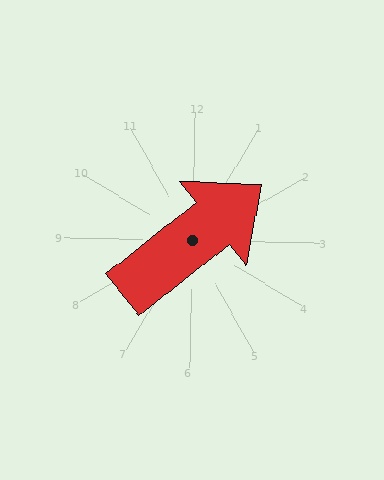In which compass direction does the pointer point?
Northeast.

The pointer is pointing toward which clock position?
Roughly 2 o'clock.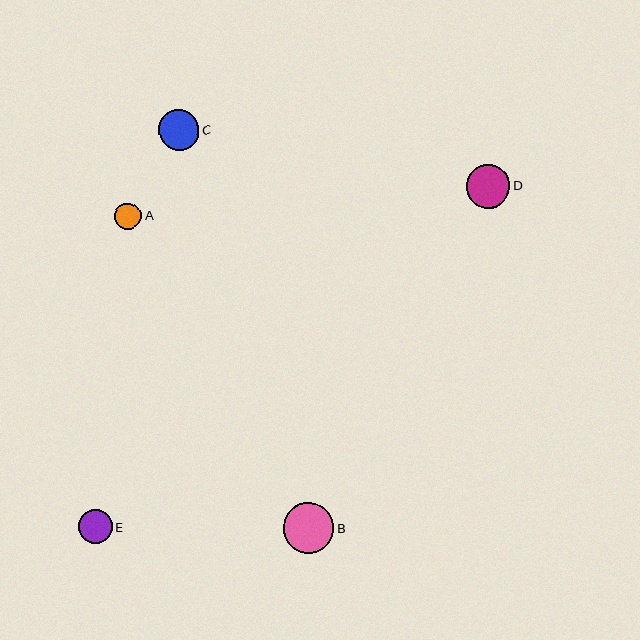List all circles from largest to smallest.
From largest to smallest: B, D, C, E, A.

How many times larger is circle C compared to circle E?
Circle C is approximately 1.2 times the size of circle E.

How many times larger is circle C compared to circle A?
Circle C is approximately 1.5 times the size of circle A.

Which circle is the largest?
Circle B is the largest with a size of approximately 51 pixels.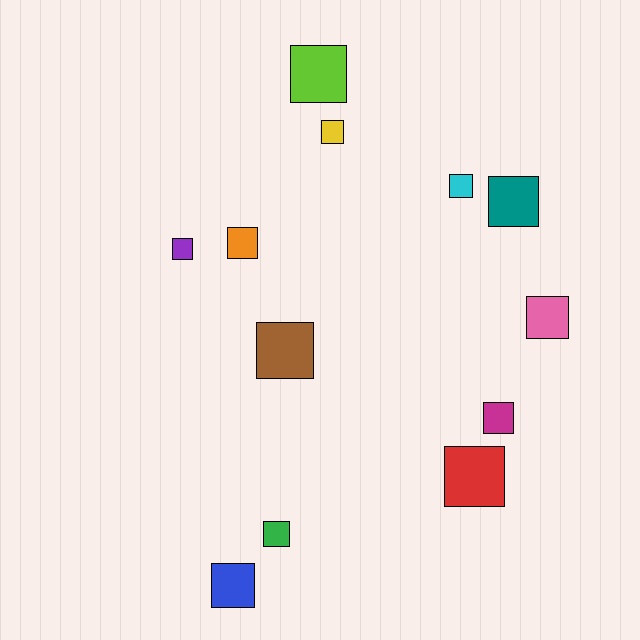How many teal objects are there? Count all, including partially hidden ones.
There is 1 teal object.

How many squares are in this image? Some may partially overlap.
There are 12 squares.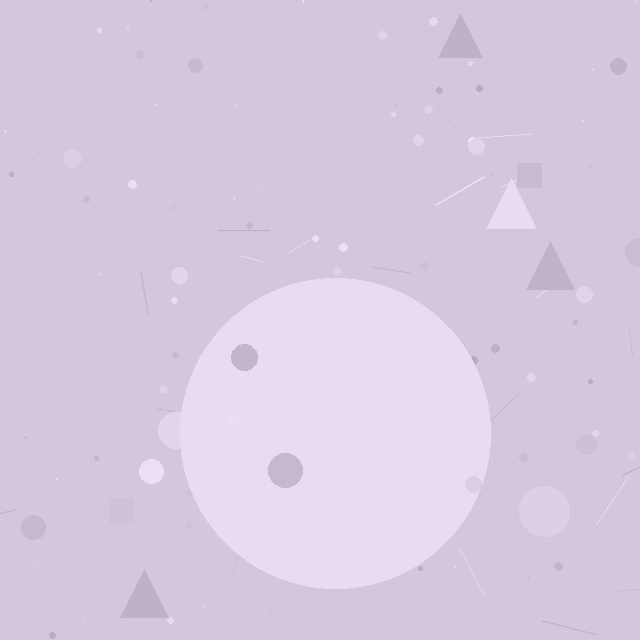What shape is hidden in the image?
A circle is hidden in the image.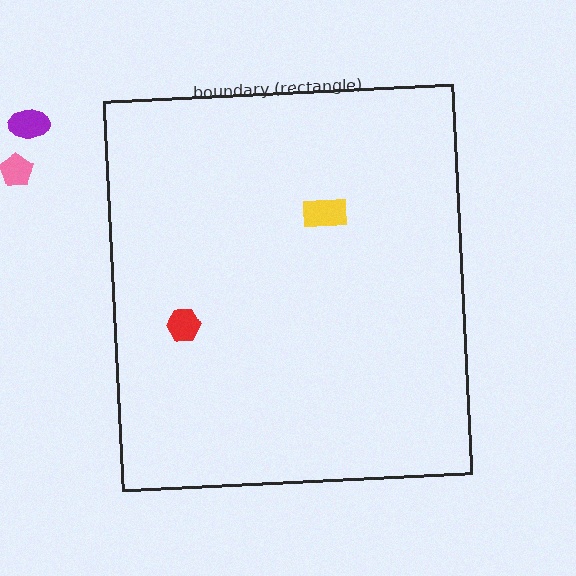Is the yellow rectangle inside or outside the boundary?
Inside.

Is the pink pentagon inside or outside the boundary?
Outside.